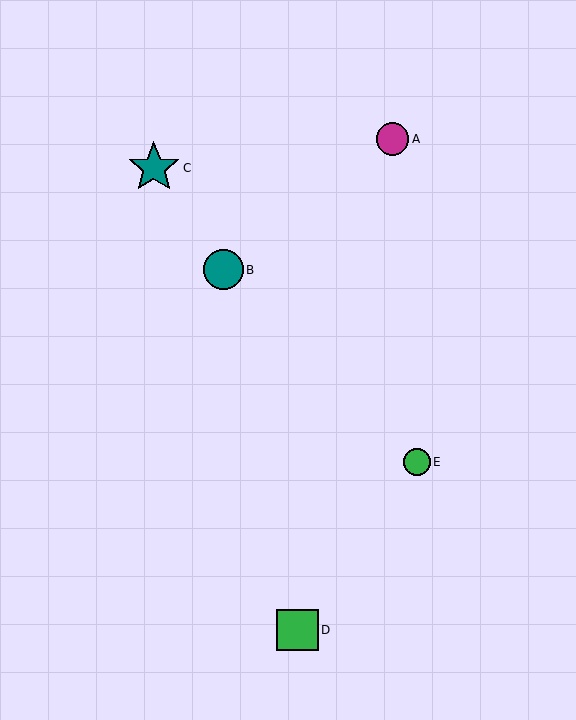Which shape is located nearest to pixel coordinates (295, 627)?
The green square (labeled D) at (297, 630) is nearest to that location.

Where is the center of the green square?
The center of the green square is at (297, 630).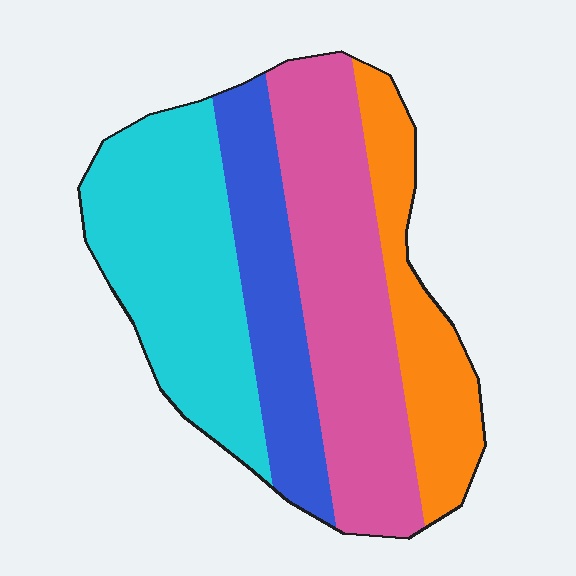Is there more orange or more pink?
Pink.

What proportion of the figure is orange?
Orange covers 18% of the figure.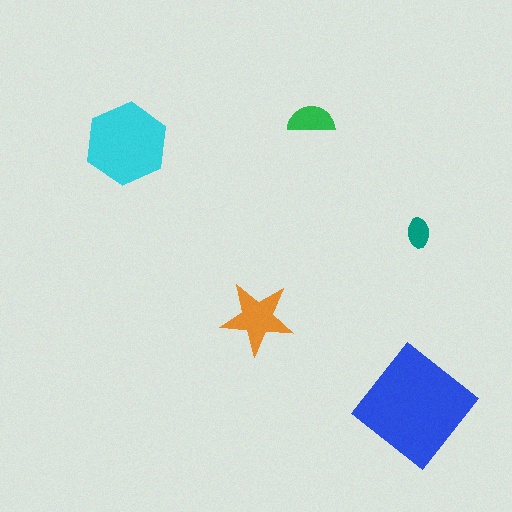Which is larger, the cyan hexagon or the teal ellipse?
The cyan hexagon.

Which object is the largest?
The blue diamond.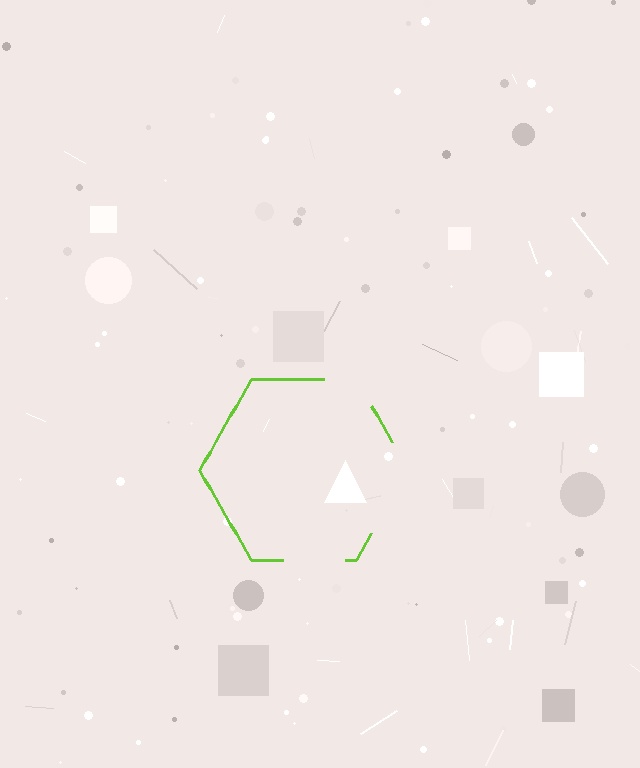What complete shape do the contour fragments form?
The contour fragments form a hexagon.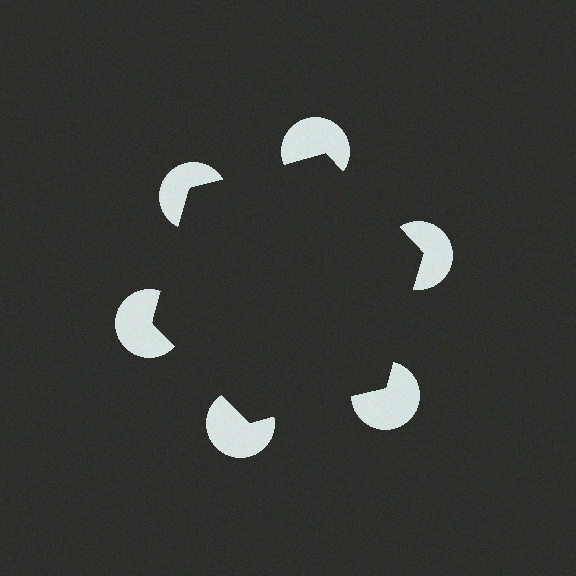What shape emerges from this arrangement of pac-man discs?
An illusory hexagon — its edges are inferred from the aligned wedge cuts in the pac-man discs, not physically drawn.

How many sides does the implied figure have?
6 sides.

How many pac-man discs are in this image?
There are 6 — one at each vertex of the illusory hexagon.